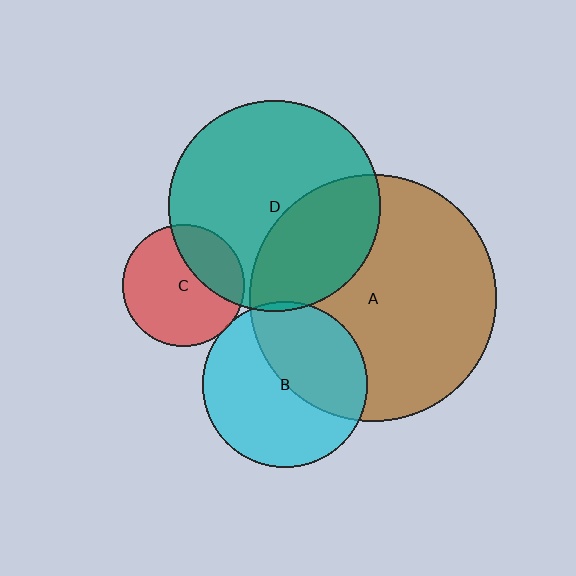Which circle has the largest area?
Circle A (brown).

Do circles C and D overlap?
Yes.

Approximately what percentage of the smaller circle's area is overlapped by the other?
Approximately 30%.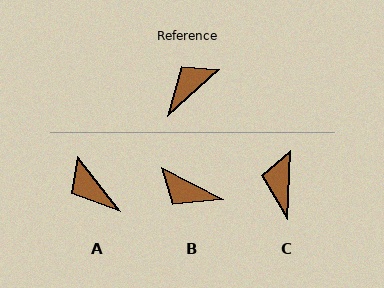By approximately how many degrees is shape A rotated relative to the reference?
Approximately 85 degrees counter-clockwise.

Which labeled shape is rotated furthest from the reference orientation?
B, about 111 degrees away.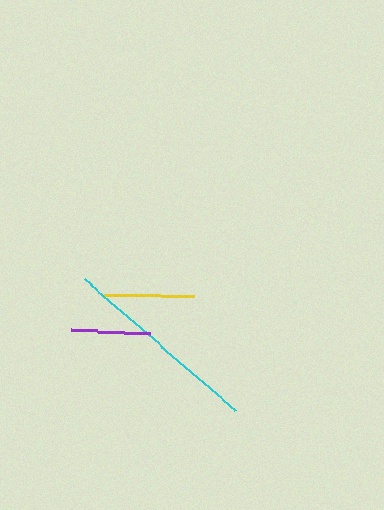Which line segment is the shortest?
The purple line is the shortest at approximately 79 pixels.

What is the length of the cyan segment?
The cyan segment is approximately 200 pixels long.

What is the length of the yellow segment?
The yellow segment is approximately 90 pixels long.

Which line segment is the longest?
The cyan line is the longest at approximately 200 pixels.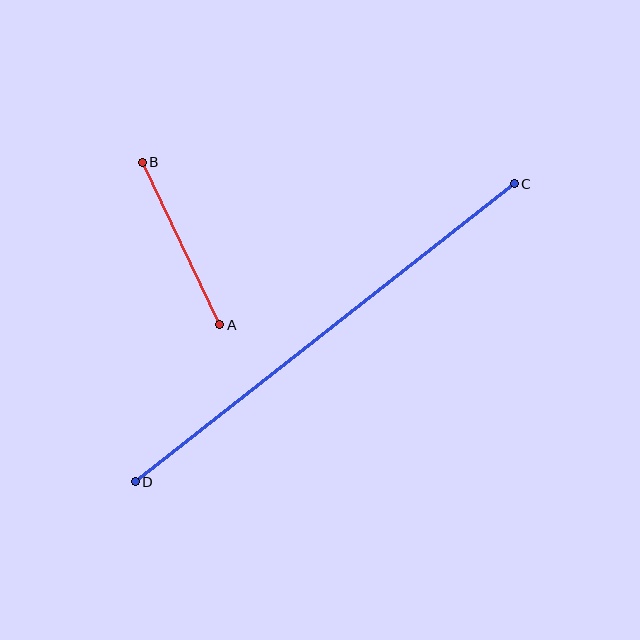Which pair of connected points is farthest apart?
Points C and D are farthest apart.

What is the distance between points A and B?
The distance is approximately 180 pixels.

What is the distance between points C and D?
The distance is approximately 482 pixels.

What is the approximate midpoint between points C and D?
The midpoint is at approximately (325, 333) pixels.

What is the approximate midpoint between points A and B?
The midpoint is at approximately (181, 243) pixels.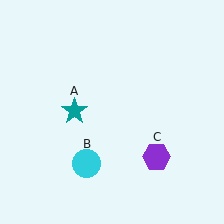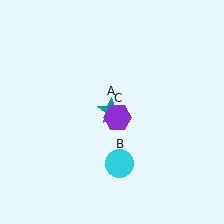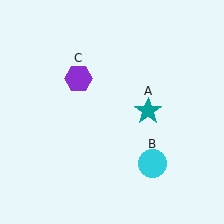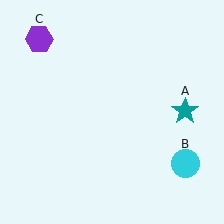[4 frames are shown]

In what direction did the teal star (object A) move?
The teal star (object A) moved right.